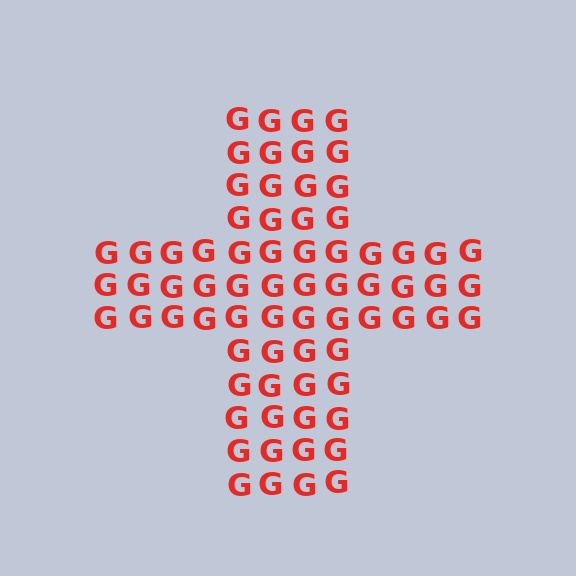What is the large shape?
The large shape is a cross.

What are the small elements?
The small elements are letter G's.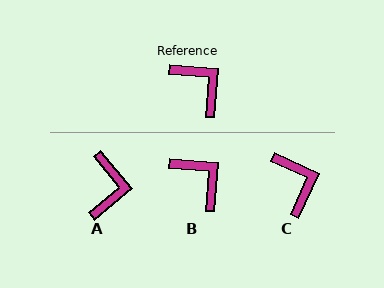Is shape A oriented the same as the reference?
No, it is off by about 46 degrees.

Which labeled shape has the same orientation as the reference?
B.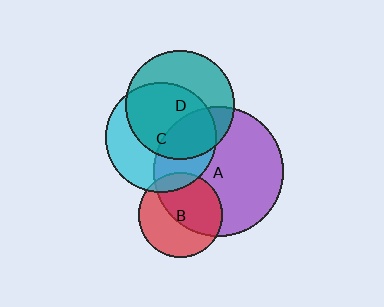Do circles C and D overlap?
Yes.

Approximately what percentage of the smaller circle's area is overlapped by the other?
Approximately 55%.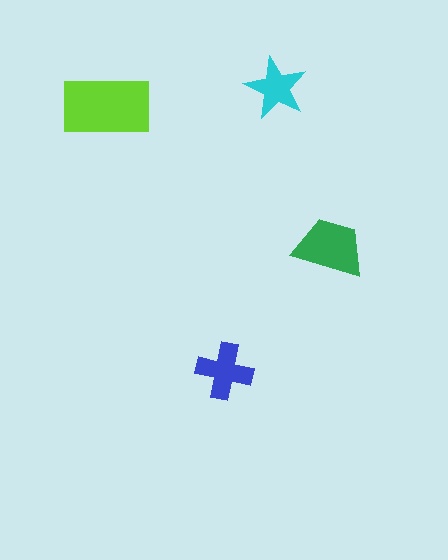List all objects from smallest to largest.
The cyan star, the blue cross, the green trapezoid, the lime rectangle.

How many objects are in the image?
There are 4 objects in the image.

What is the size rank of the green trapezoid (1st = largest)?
2nd.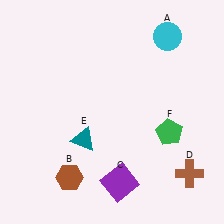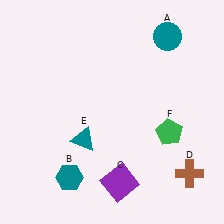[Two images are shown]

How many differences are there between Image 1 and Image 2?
There are 2 differences between the two images.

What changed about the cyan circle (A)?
In Image 1, A is cyan. In Image 2, it changed to teal.